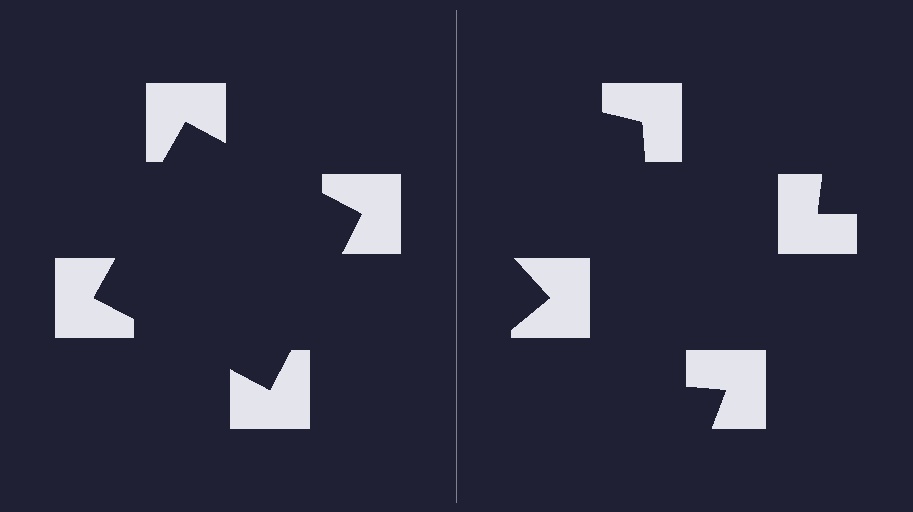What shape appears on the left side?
An illusory square.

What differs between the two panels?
The notched squares are positioned identically on both sides; only the wedge orientations differ. On the left they align to a square; on the right they are misaligned.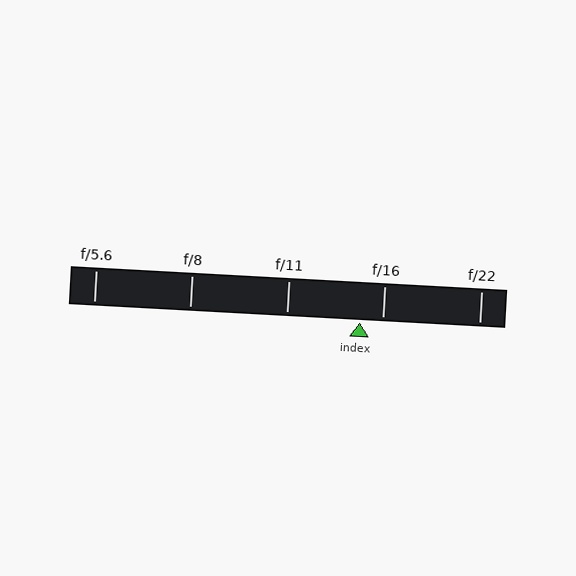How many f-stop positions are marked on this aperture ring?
There are 5 f-stop positions marked.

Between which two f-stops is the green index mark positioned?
The index mark is between f/11 and f/16.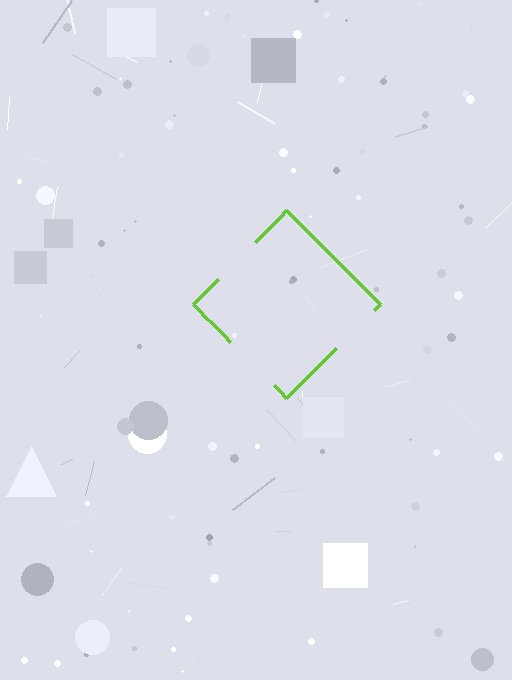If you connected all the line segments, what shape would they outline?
They would outline a diamond.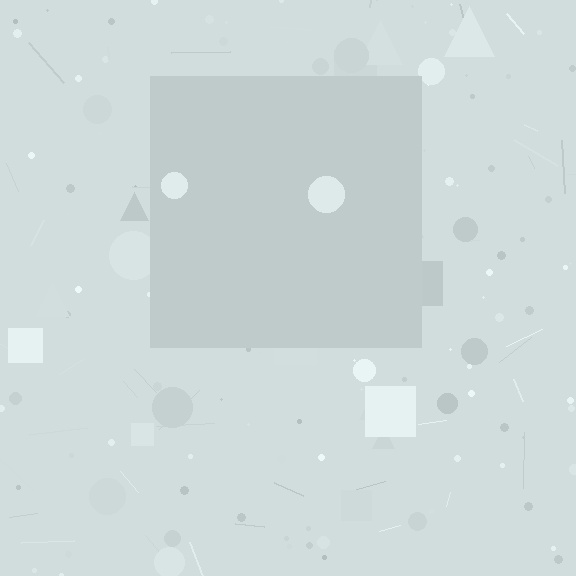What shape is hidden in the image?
A square is hidden in the image.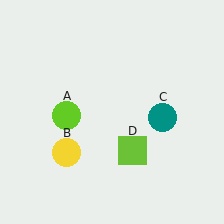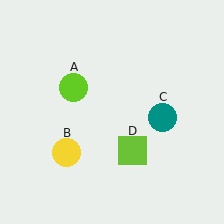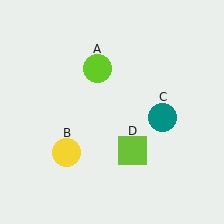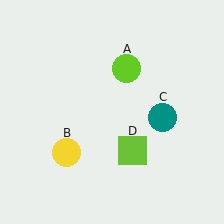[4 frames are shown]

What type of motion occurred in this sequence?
The lime circle (object A) rotated clockwise around the center of the scene.